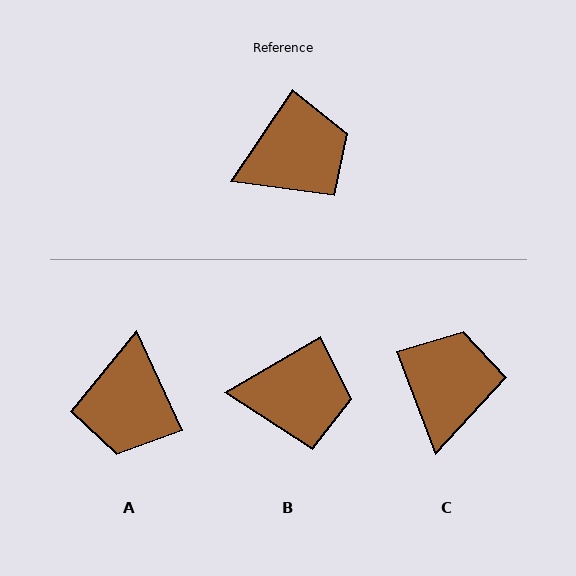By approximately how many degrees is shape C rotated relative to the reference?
Approximately 55 degrees counter-clockwise.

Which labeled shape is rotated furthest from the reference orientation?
A, about 121 degrees away.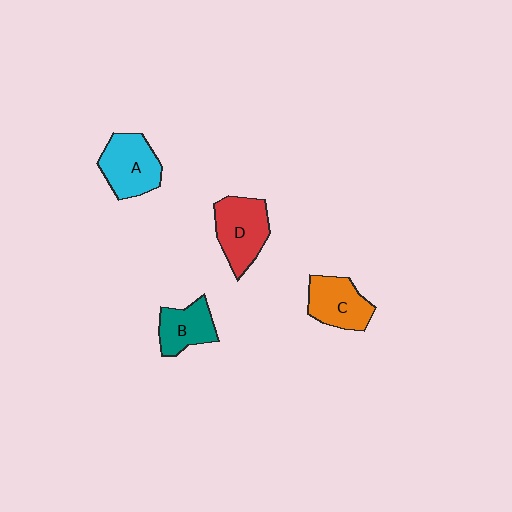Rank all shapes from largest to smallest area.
From largest to smallest: D (red), A (cyan), C (orange), B (teal).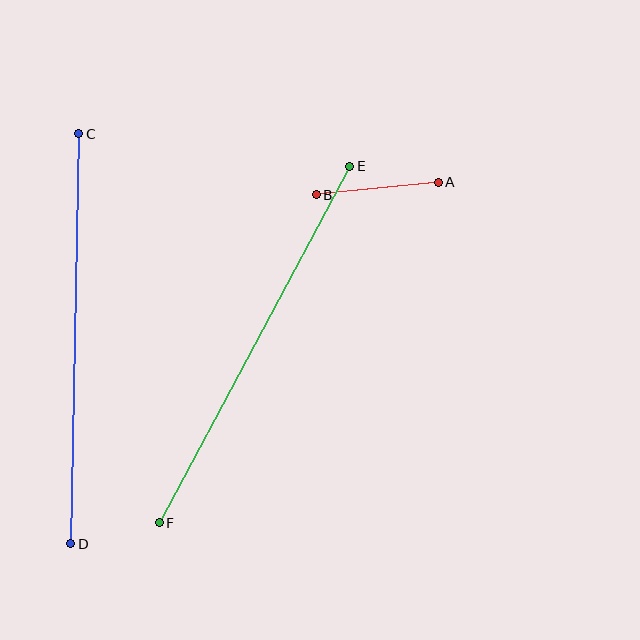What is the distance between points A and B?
The distance is approximately 123 pixels.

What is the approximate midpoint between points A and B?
The midpoint is at approximately (377, 189) pixels.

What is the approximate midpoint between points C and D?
The midpoint is at approximately (75, 339) pixels.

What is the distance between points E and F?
The distance is approximately 405 pixels.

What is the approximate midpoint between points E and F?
The midpoint is at approximately (255, 344) pixels.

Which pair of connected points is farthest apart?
Points C and D are farthest apart.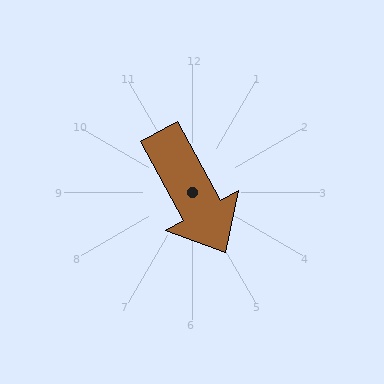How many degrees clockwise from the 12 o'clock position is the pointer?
Approximately 151 degrees.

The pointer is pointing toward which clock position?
Roughly 5 o'clock.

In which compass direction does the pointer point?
Southeast.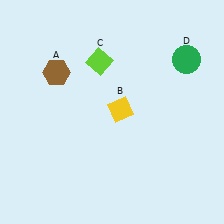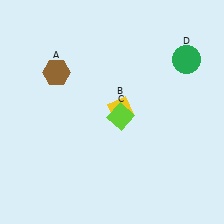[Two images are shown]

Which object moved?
The lime diamond (C) moved down.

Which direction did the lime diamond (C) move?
The lime diamond (C) moved down.